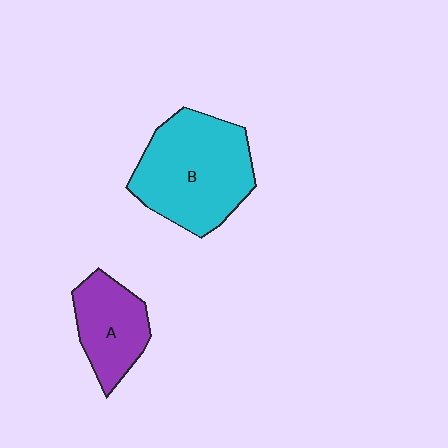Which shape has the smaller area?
Shape A (purple).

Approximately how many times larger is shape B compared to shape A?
Approximately 1.8 times.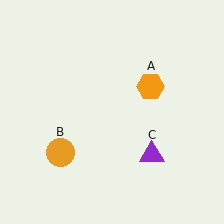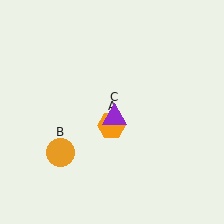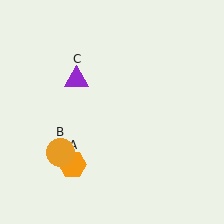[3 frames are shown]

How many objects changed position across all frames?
2 objects changed position: orange hexagon (object A), purple triangle (object C).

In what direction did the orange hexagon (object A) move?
The orange hexagon (object A) moved down and to the left.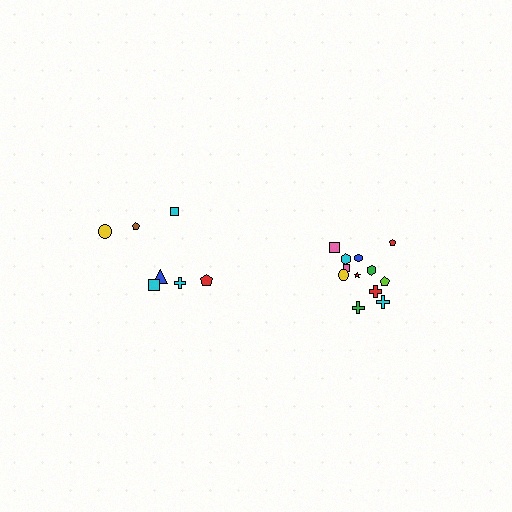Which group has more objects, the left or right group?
The right group.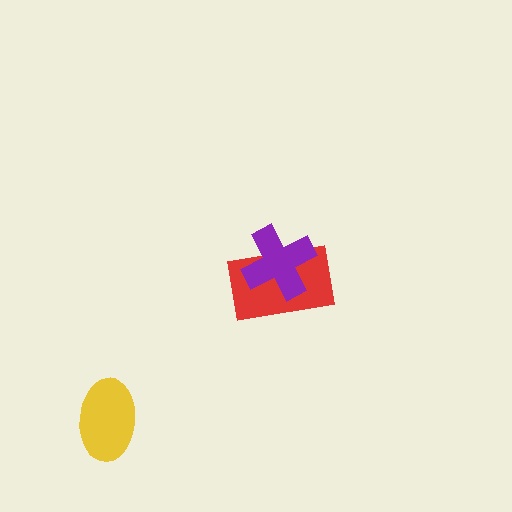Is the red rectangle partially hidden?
Yes, it is partially covered by another shape.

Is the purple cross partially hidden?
No, no other shape covers it.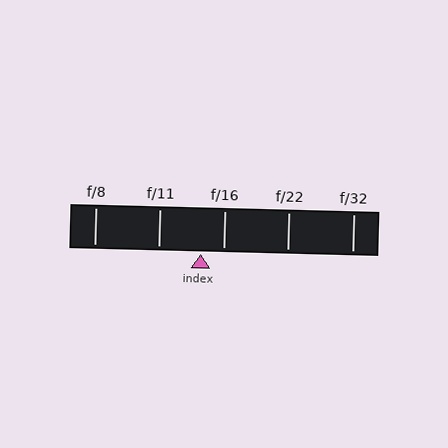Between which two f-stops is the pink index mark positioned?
The index mark is between f/11 and f/16.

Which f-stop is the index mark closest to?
The index mark is closest to f/16.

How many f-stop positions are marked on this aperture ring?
There are 5 f-stop positions marked.